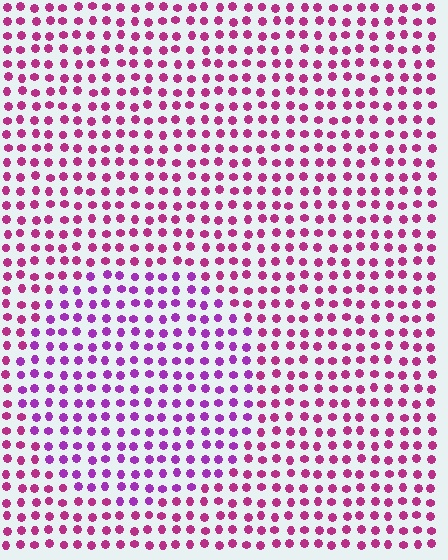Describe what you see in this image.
The image is filled with small magenta elements in a uniform arrangement. A circle-shaped region is visible where the elements are tinted to a slightly different hue, forming a subtle color boundary.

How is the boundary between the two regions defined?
The boundary is defined purely by a slight shift in hue (about 31 degrees). Spacing, size, and orientation are identical on both sides.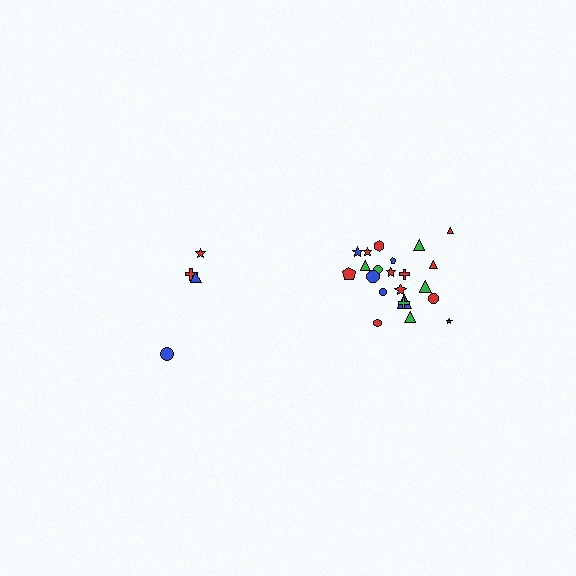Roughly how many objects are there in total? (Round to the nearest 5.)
Roughly 25 objects in total.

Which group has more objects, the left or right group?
The right group.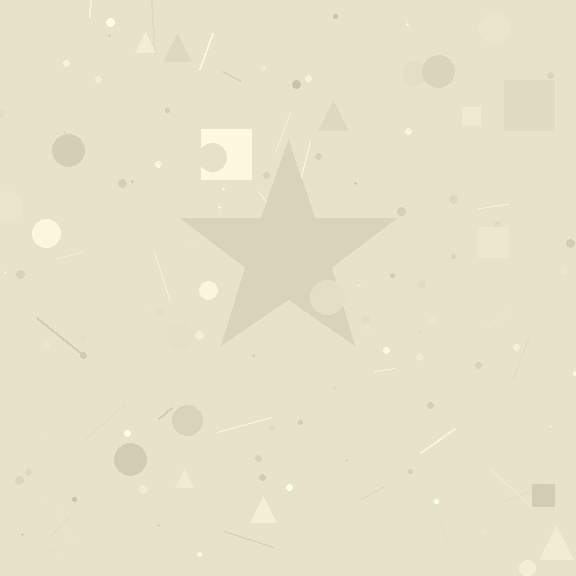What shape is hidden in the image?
A star is hidden in the image.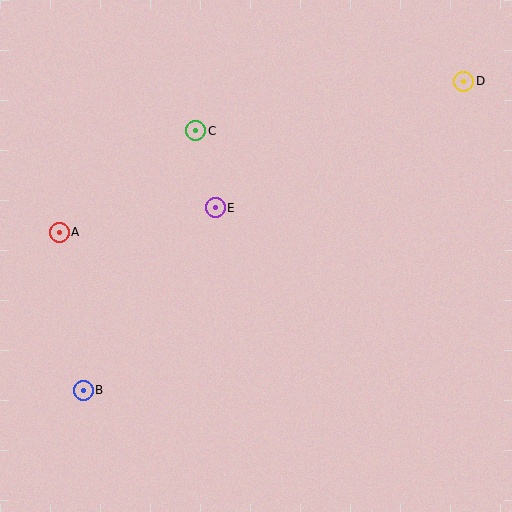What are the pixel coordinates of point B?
Point B is at (83, 390).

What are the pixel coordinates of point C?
Point C is at (196, 131).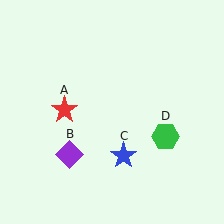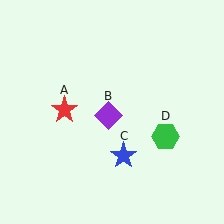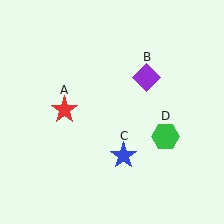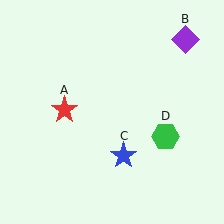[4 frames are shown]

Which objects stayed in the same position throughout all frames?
Red star (object A) and blue star (object C) and green hexagon (object D) remained stationary.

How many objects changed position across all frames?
1 object changed position: purple diamond (object B).